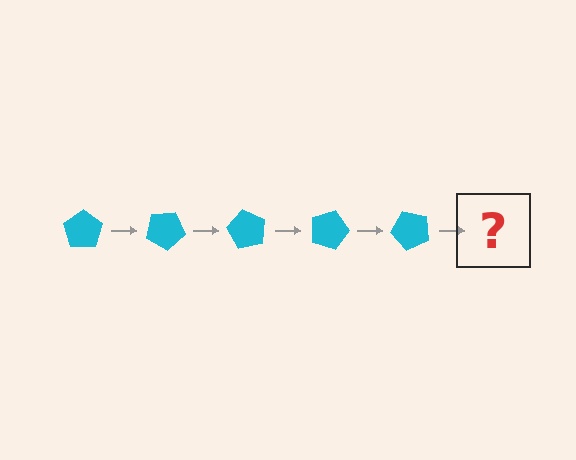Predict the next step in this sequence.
The next step is a cyan pentagon rotated 150 degrees.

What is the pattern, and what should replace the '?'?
The pattern is that the pentagon rotates 30 degrees each step. The '?' should be a cyan pentagon rotated 150 degrees.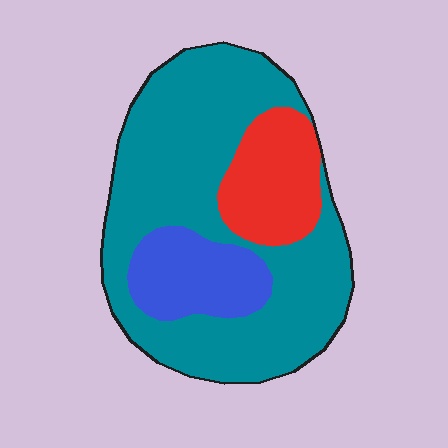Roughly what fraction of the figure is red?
Red takes up about one sixth (1/6) of the figure.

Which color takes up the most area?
Teal, at roughly 65%.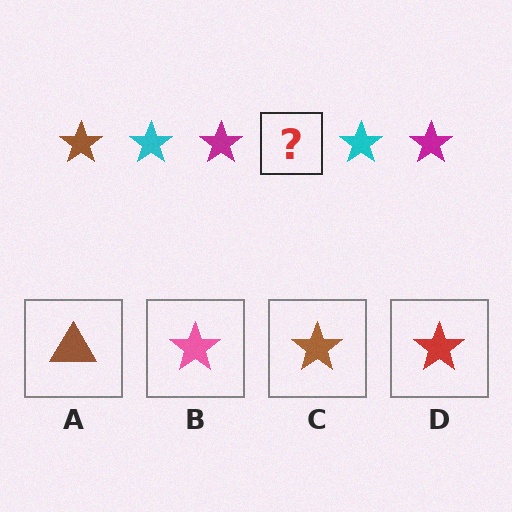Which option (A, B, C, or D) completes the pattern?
C.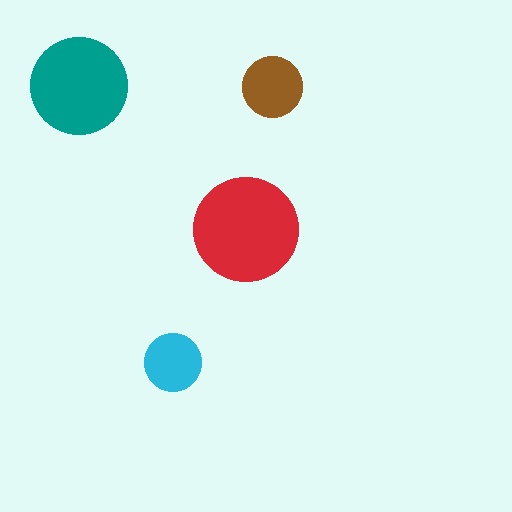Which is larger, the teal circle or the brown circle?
The teal one.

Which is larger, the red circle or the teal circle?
The red one.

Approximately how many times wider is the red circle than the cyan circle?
About 2 times wider.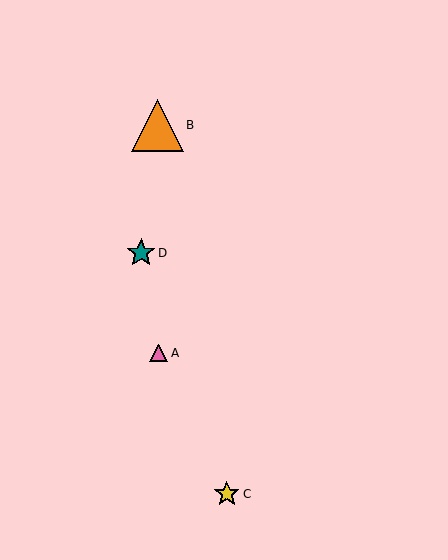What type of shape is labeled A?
Shape A is a pink triangle.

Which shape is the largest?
The orange triangle (labeled B) is the largest.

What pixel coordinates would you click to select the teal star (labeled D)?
Click at (141, 253) to select the teal star D.